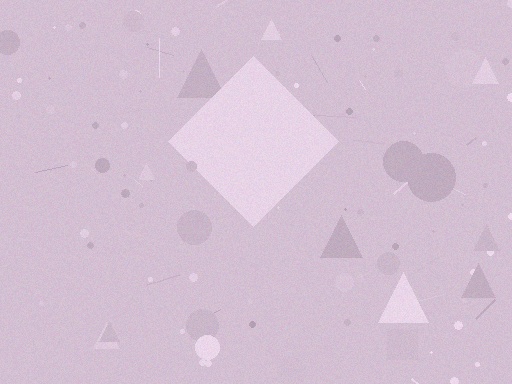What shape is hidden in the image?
A diamond is hidden in the image.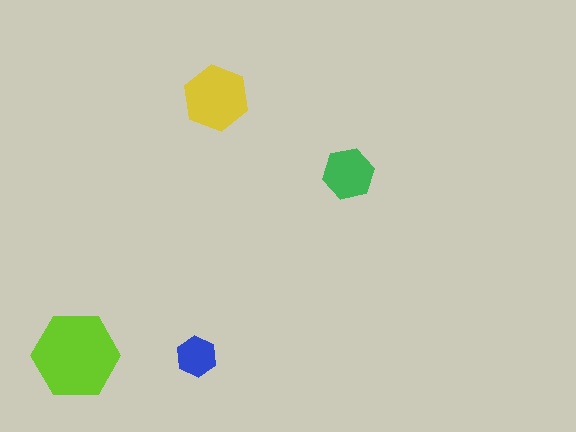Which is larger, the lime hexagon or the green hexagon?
The lime one.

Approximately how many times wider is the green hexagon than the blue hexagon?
About 1.5 times wider.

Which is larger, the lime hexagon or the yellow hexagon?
The lime one.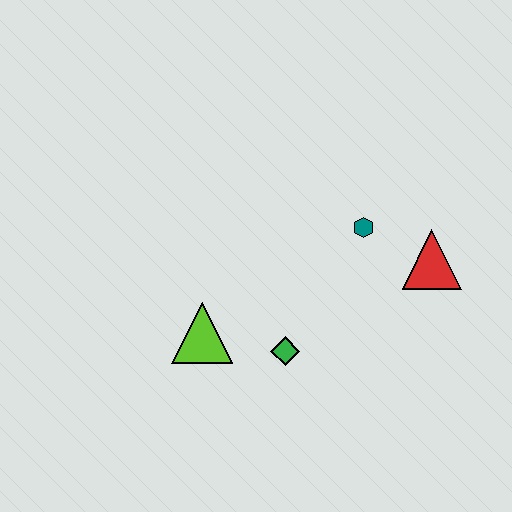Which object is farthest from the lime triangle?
The red triangle is farthest from the lime triangle.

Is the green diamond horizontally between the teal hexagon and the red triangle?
No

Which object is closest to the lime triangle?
The green diamond is closest to the lime triangle.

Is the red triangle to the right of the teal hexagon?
Yes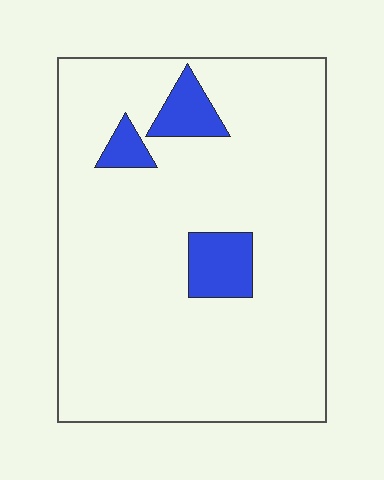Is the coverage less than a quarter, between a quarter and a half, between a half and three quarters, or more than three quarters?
Less than a quarter.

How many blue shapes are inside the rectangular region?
3.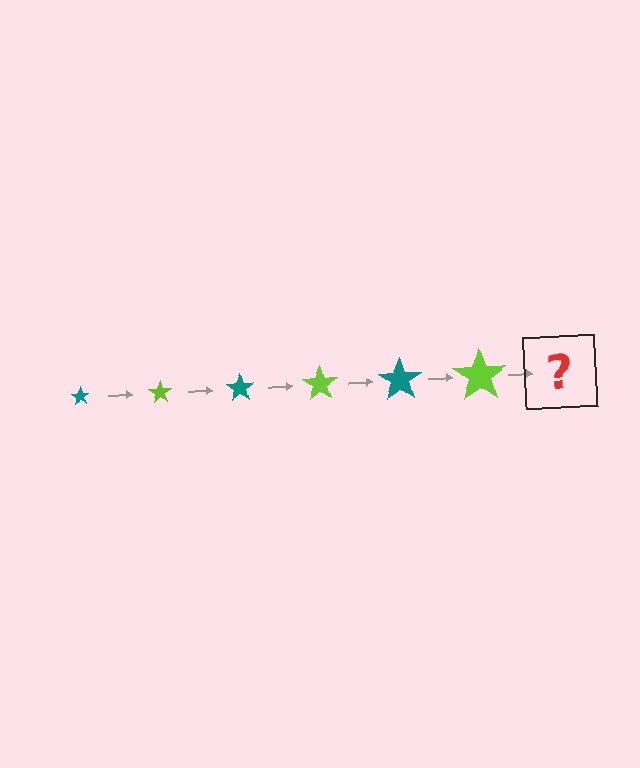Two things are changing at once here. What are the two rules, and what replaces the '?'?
The two rules are that the star grows larger each step and the color cycles through teal and lime. The '?' should be a teal star, larger than the previous one.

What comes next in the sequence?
The next element should be a teal star, larger than the previous one.